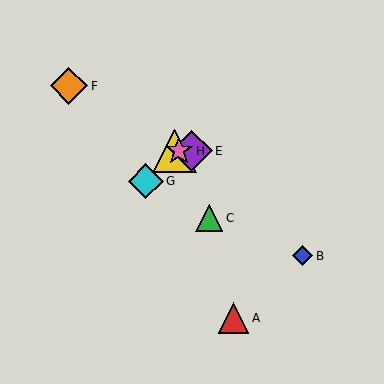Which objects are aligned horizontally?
Objects D, E, H are aligned horizontally.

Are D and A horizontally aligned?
No, D is at y≈151 and A is at y≈318.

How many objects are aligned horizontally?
3 objects (D, E, H) are aligned horizontally.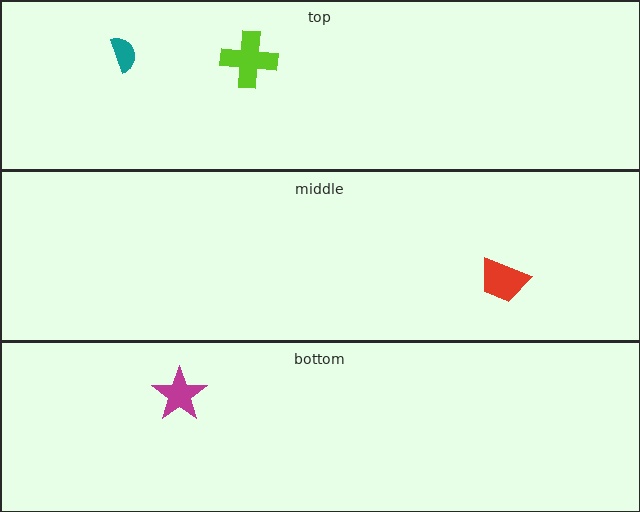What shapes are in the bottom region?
The magenta star.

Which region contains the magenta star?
The bottom region.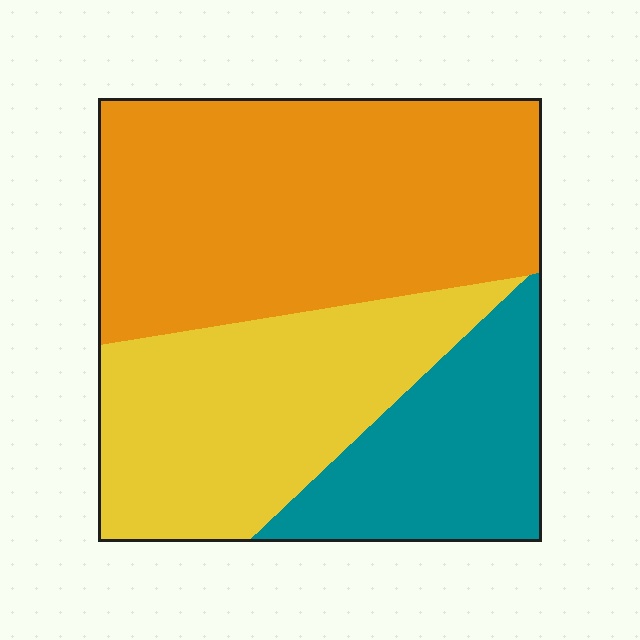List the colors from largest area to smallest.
From largest to smallest: orange, yellow, teal.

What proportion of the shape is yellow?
Yellow covers roughly 30% of the shape.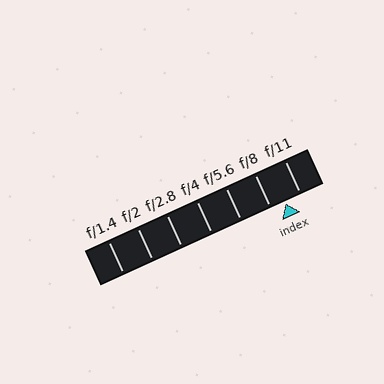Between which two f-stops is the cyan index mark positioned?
The index mark is between f/8 and f/11.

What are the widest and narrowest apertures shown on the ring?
The widest aperture shown is f/1.4 and the narrowest is f/11.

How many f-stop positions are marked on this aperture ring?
There are 7 f-stop positions marked.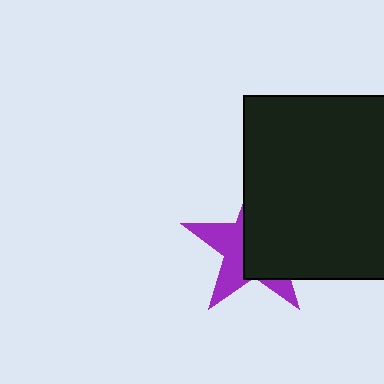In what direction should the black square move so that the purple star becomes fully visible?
The black square should move right. That is the shortest direction to clear the overlap and leave the purple star fully visible.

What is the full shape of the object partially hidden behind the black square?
The partially hidden object is a purple star.